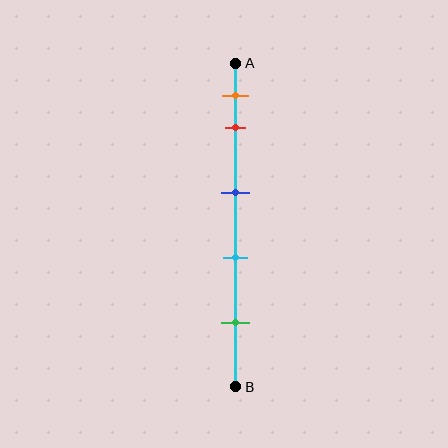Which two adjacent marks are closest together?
The orange and red marks are the closest adjacent pair.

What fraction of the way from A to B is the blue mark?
The blue mark is approximately 40% (0.4) of the way from A to B.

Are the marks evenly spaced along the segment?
No, the marks are not evenly spaced.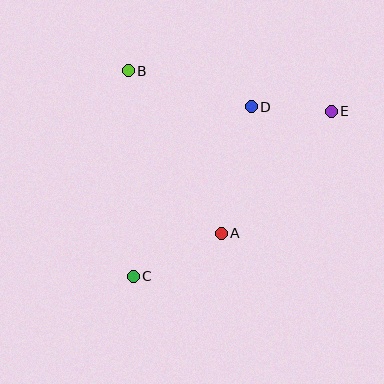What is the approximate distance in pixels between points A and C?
The distance between A and C is approximately 98 pixels.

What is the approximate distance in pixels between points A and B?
The distance between A and B is approximately 187 pixels.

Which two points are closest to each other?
Points D and E are closest to each other.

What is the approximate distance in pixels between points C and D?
The distance between C and D is approximately 206 pixels.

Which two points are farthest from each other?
Points C and E are farthest from each other.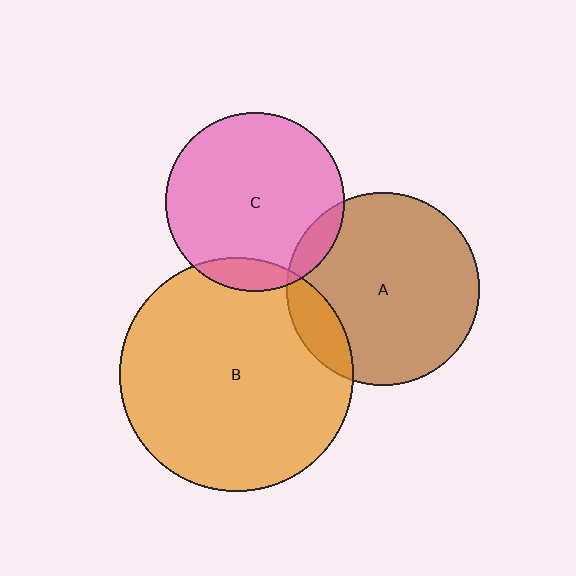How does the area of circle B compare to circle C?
Approximately 1.7 times.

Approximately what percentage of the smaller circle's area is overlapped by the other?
Approximately 15%.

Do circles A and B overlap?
Yes.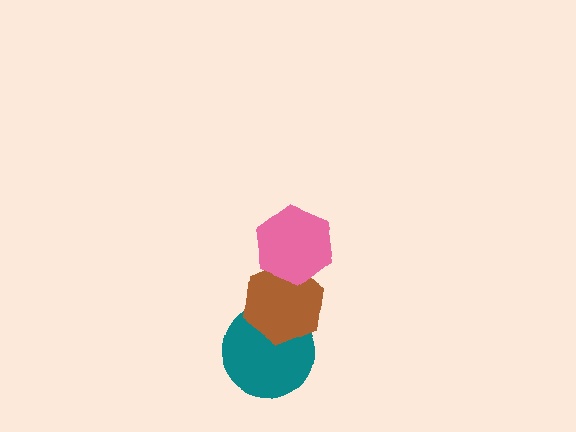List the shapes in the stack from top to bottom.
From top to bottom: the pink hexagon, the brown hexagon, the teal circle.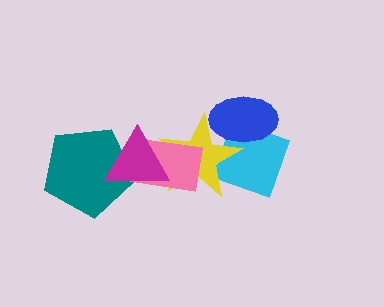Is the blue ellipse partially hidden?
No, no other shape covers it.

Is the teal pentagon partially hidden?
Yes, it is partially covered by another shape.